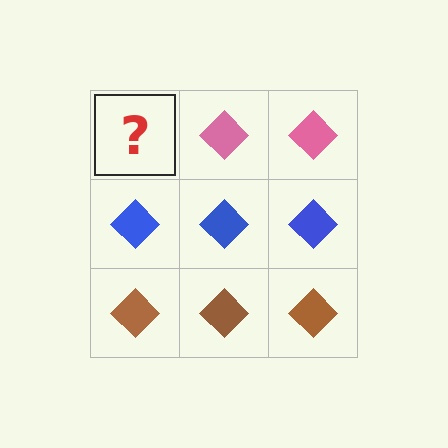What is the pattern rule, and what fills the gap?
The rule is that each row has a consistent color. The gap should be filled with a pink diamond.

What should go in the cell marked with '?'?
The missing cell should contain a pink diamond.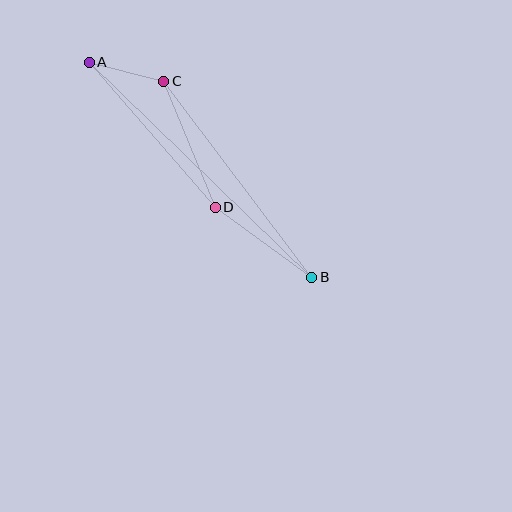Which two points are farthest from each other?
Points A and B are farthest from each other.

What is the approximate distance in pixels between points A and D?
The distance between A and D is approximately 192 pixels.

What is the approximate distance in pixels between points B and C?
The distance between B and C is approximately 246 pixels.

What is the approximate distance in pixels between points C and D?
The distance between C and D is approximately 136 pixels.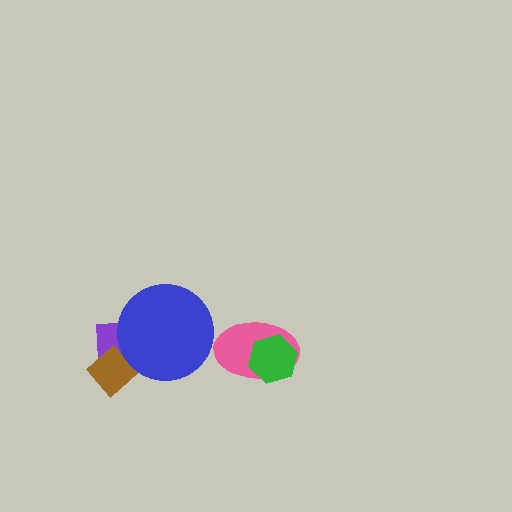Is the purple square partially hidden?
Yes, it is partially covered by another shape.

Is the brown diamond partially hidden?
Yes, it is partially covered by another shape.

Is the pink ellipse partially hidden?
Yes, it is partially covered by another shape.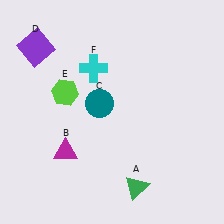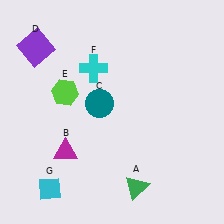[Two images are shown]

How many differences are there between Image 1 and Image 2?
There is 1 difference between the two images.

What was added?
A cyan diamond (G) was added in Image 2.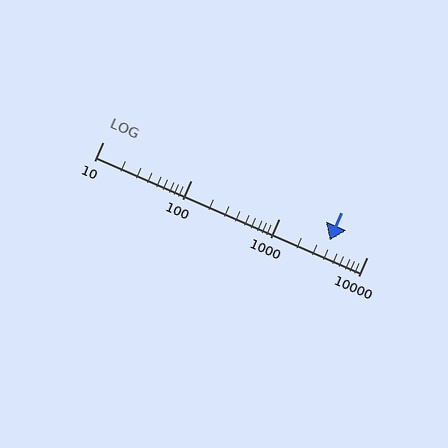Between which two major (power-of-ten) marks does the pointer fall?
The pointer is between 1000 and 10000.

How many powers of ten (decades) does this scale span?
The scale spans 3 decades, from 10 to 10000.